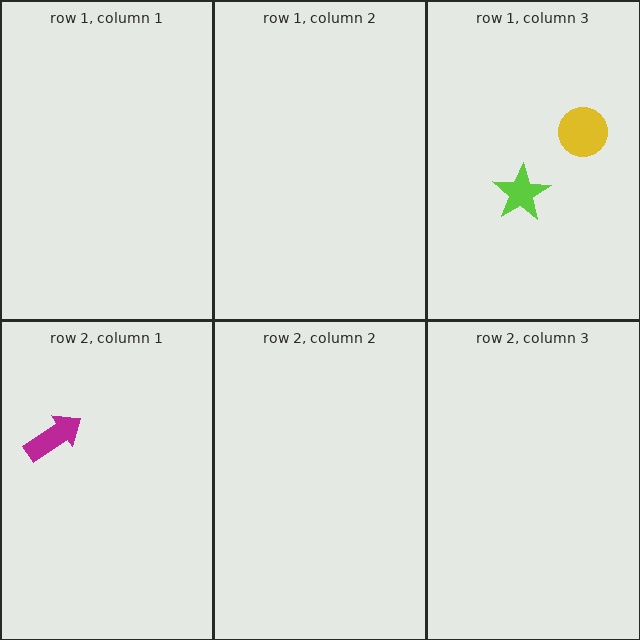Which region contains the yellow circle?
The row 1, column 3 region.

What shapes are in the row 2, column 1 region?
The magenta arrow.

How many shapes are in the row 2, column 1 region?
1.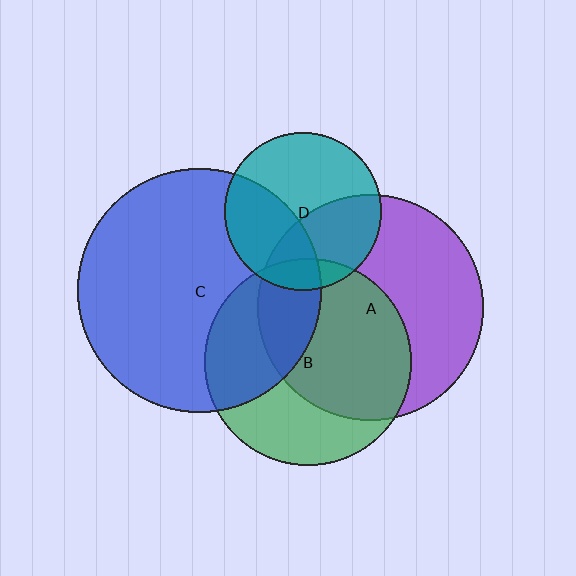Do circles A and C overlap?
Yes.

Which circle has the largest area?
Circle C (blue).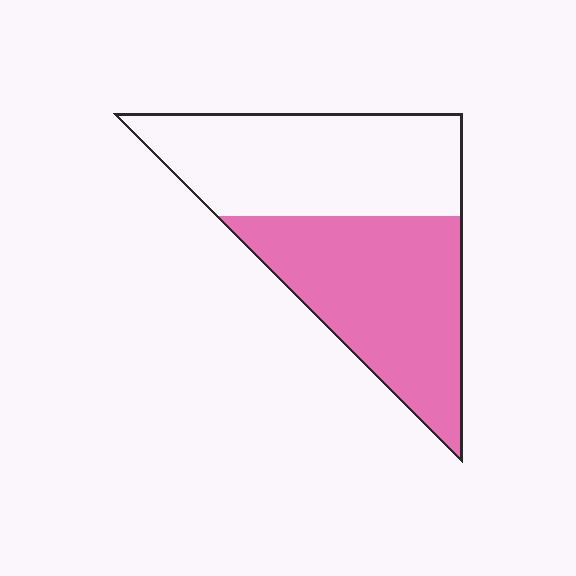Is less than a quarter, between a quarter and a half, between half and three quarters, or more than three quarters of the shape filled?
Between a quarter and a half.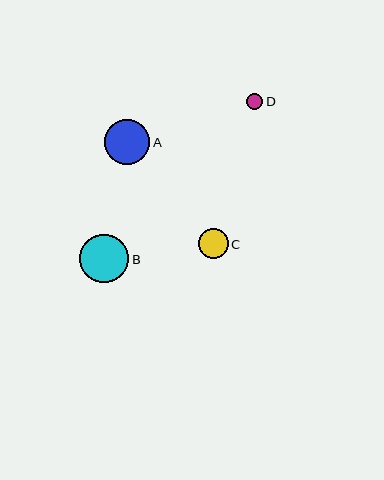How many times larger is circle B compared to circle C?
Circle B is approximately 1.6 times the size of circle C.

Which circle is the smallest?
Circle D is the smallest with a size of approximately 16 pixels.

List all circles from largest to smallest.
From largest to smallest: B, A, C, D.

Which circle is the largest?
Circle B is the largest with a size of approximately 49 pixels.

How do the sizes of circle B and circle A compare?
Circle B and circle A are approximately the same size.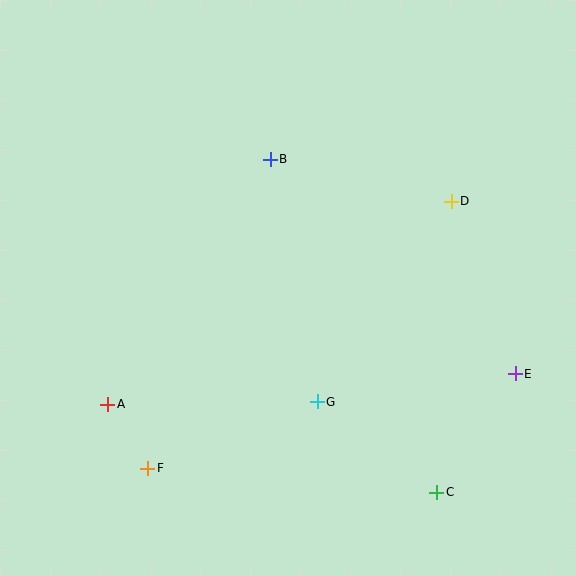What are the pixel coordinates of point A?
Point A is at (108, 404).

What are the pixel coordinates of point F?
Point F is at (148, 468).